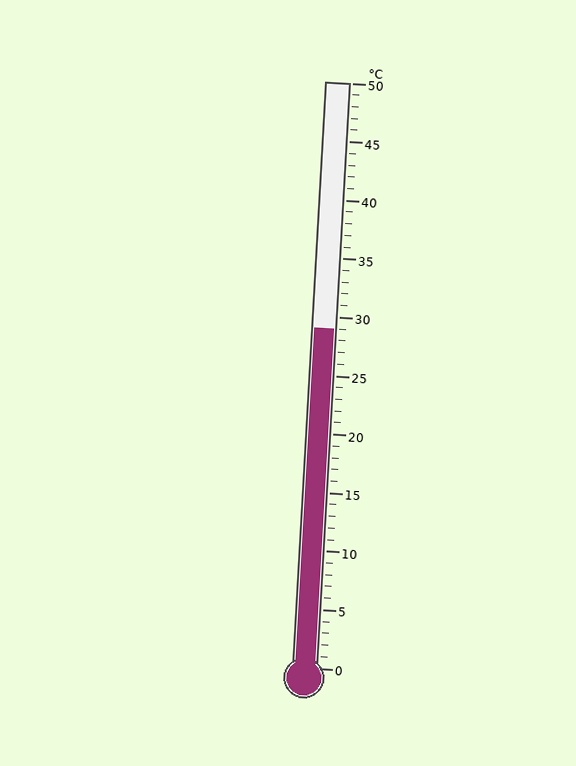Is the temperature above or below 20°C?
The temperature is above 20°C.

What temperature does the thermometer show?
The thermometer shows approximately 29°C.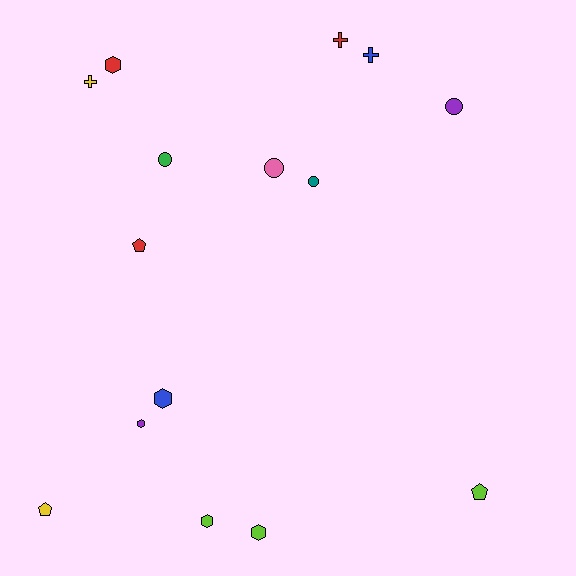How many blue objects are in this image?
There are 2 blue objects.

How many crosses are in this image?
There are 3 crosses.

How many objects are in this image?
There are 15 objects.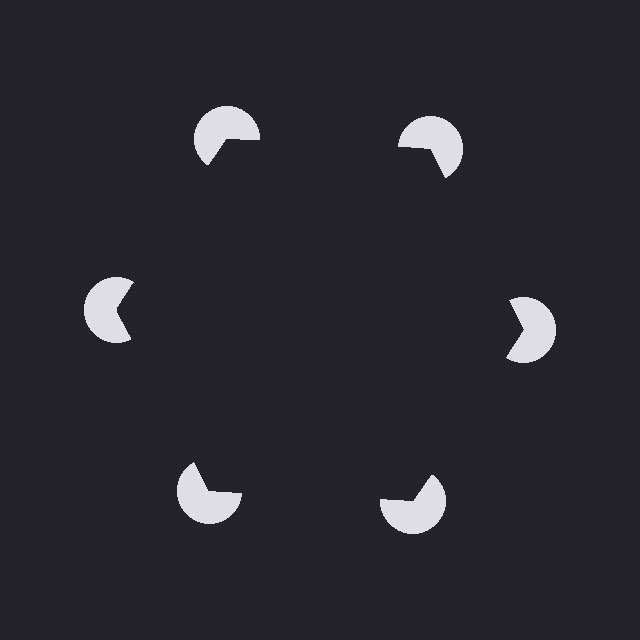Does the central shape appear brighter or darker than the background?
It typically appears slightly darker than the background, even though no actual brightness change is drawn.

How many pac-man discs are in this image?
There are 6 — one at each vertex of the illusory hexagon.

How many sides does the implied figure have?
6 sides.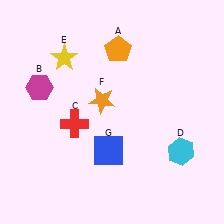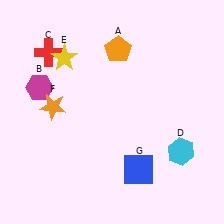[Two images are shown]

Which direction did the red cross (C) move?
The red cross (C) moved up.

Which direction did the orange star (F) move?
The orange star (F) moved left.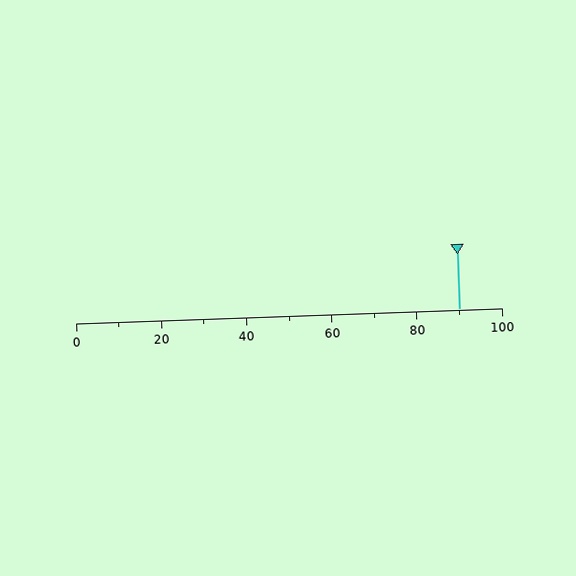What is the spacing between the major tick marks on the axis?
The major ticks are spaced 20 apart.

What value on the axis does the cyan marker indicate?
The marker indicates approximately 90.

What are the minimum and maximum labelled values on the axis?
The axis runs from 0 to 100.